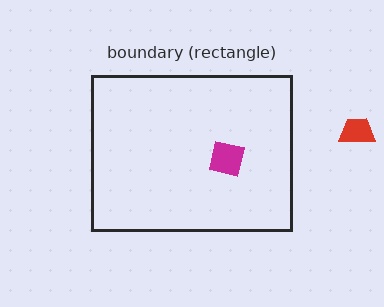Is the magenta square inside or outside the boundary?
Inside.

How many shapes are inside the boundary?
1 inside, 1 outside.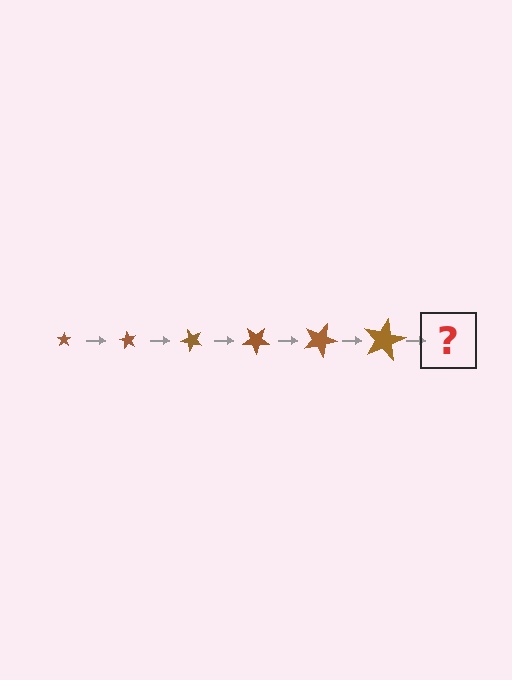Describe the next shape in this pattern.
It should be a star, larger than the previous one and rotated 360 degrees from the start.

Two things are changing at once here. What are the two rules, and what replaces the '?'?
The two rules are that the star grows larger each step and it rotates 60 degrees each step. The '?' should be a star, larger than the previous one and rotated 360 degrees from the start.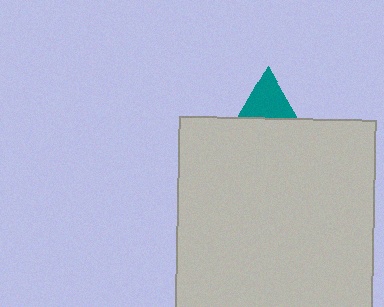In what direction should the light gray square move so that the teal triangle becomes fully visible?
The light gray square should move down. That is the shortest direction to clear the overlap and leave the teal triangle fully visible.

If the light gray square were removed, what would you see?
You would see the complete teal triangle.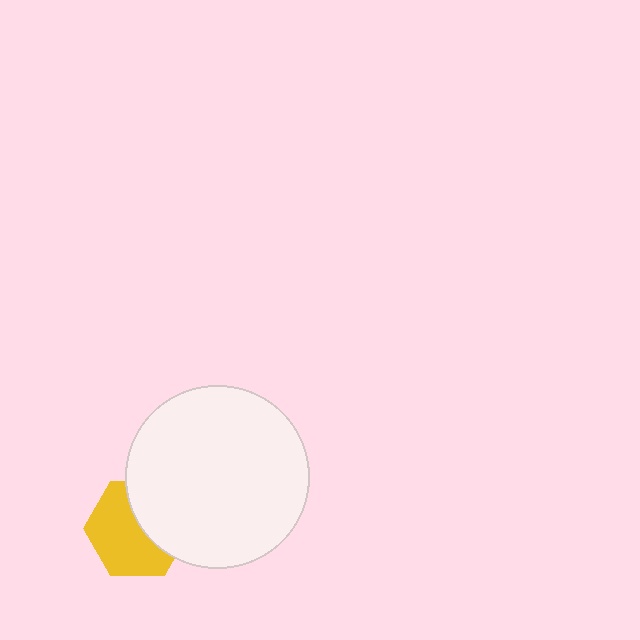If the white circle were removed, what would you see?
You would see the complete yellow hexagon.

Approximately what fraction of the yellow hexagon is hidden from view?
Roughly 40% of the yellow hexagon is hidden behind the white circle.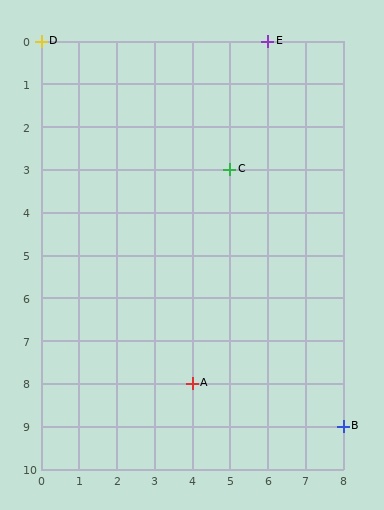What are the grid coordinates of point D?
Point D is at grid coordinates (0, 0).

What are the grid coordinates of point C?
Point C is at grid coordinates (5, 3).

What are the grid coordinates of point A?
Point A is at grid coordinates (4, 8).